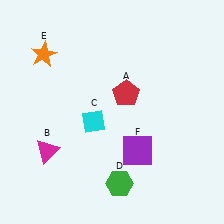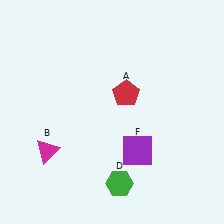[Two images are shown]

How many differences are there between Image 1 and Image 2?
There are 2 differences between the two images.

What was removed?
The cyan diamond (C), the orange star (E) were removed in Image 2.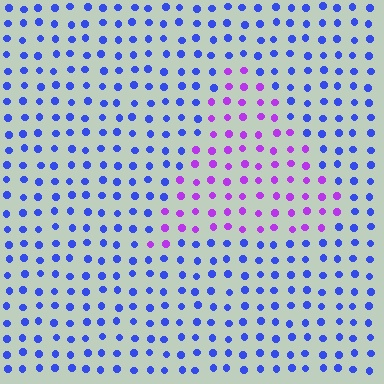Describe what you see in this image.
The image is filled with small blue elements in a uniform arrangement. A triangle-shaped region is visible where the elements are tinted to a slightly different hue, forming a subtle color boundary.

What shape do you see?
I see a triangle.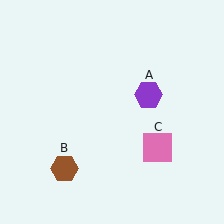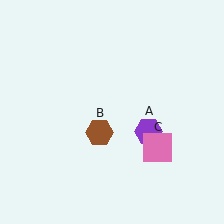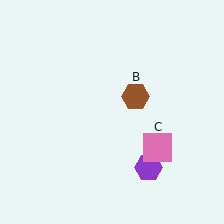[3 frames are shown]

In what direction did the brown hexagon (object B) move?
The brown hexagon (object B) moved up and to the right.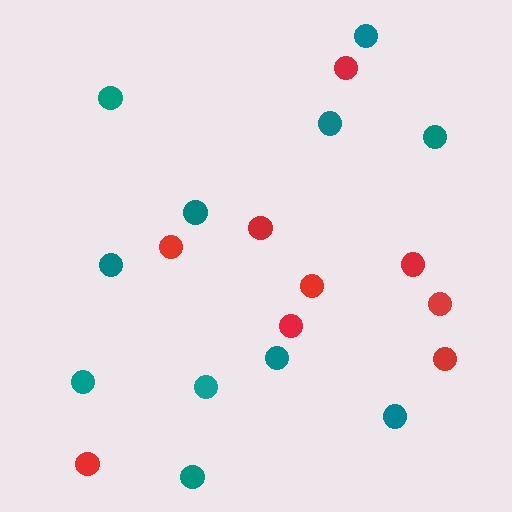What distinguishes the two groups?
There are 2 groups: one group of teal circles (11) and one group of red circles (9).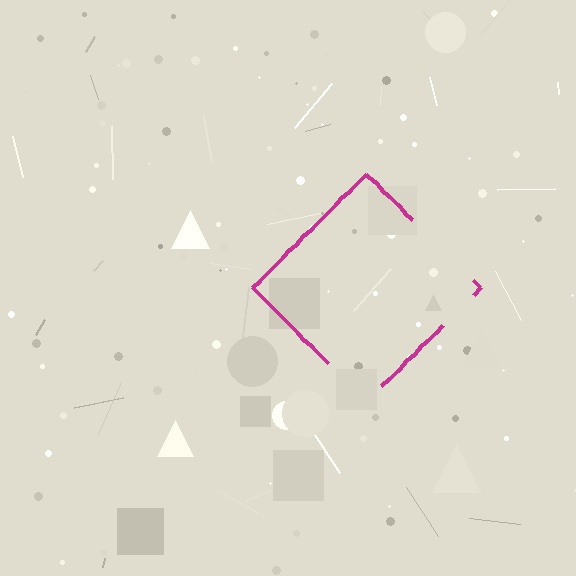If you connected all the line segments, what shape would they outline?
They would outline a diamond.